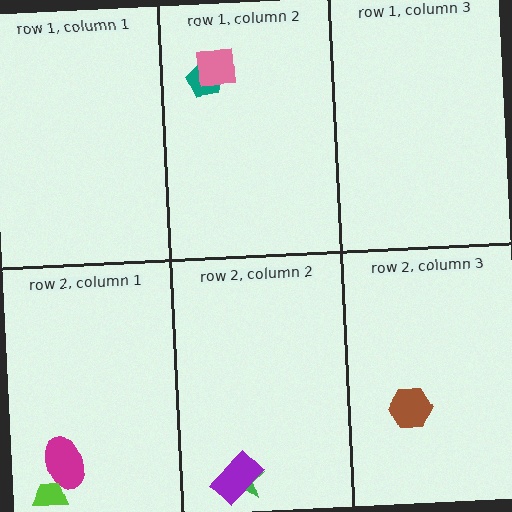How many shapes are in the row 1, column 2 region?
2.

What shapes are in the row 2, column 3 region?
The brown hexagon.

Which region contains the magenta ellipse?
The row 2, column 1 region.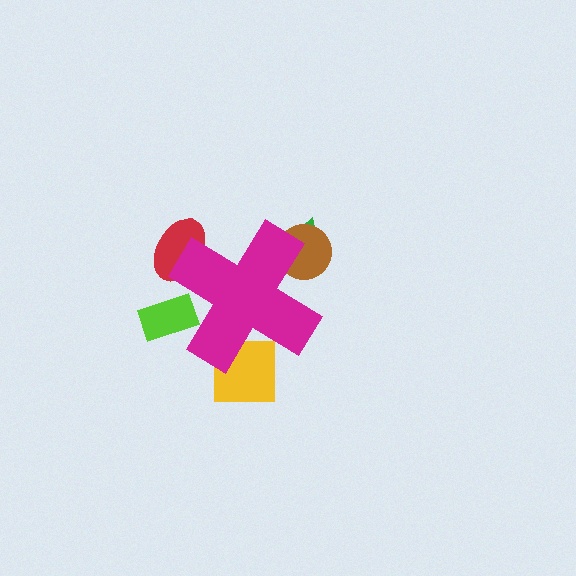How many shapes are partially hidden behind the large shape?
5 shapes are partially hidden.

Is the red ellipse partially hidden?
Yes, the red ellipse is partially hidden behind the magenta cross.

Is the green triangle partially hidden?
Yes, the green triangle is partially hidden behind the magenta cross.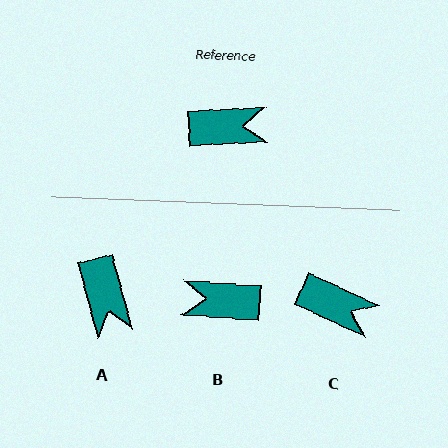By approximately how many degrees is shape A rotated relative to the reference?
Approximately 78 degrees clockwise.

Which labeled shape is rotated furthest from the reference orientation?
B, about 173 degrees away.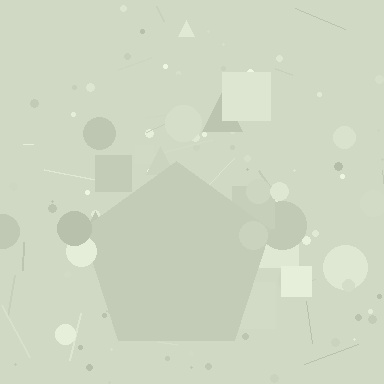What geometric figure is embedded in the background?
A pentagon is embedded in the background.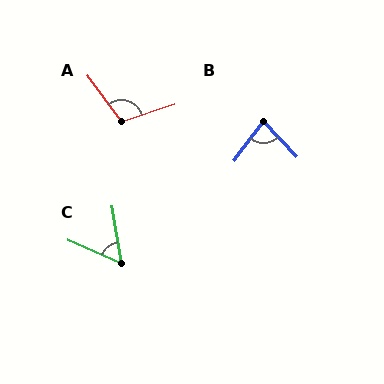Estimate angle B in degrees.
Approximately 80 degrees.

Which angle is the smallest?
C, at approximately 56 degrees.